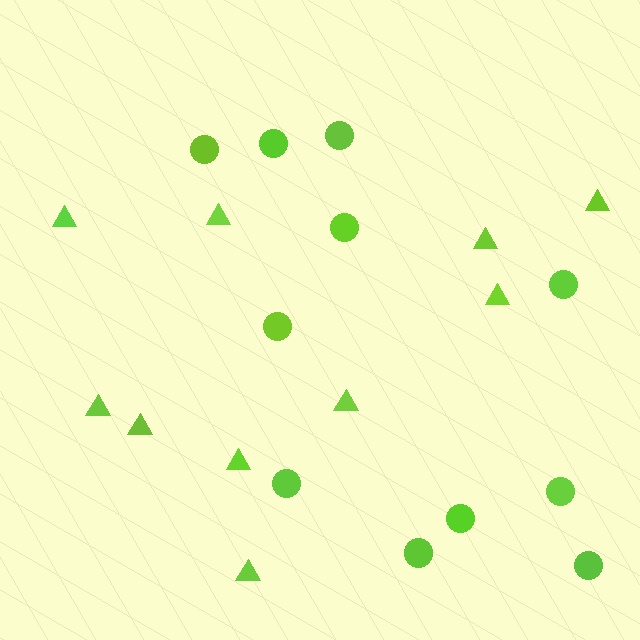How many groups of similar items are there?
There are 2 groups: one group of circles (11) and one group of triangles (10).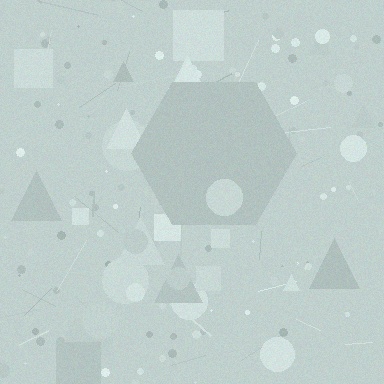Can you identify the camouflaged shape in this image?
The camouflaged shape is a hexagon.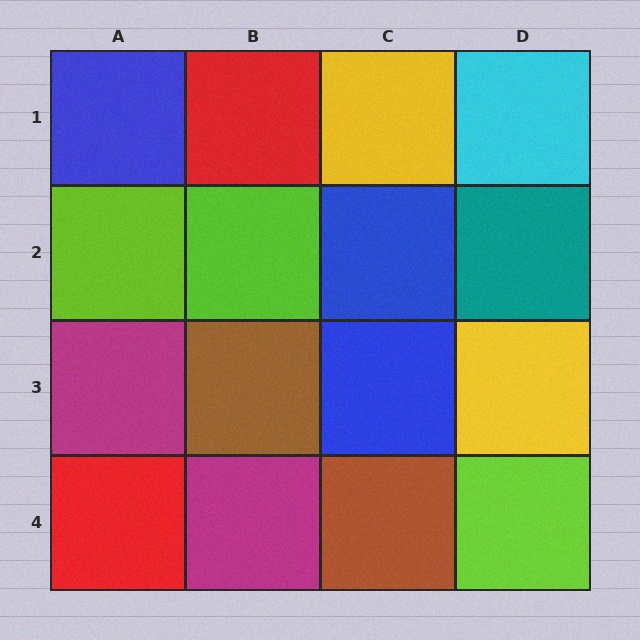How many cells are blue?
3 cells are blue.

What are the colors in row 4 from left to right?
Red, magenta, brown, lime.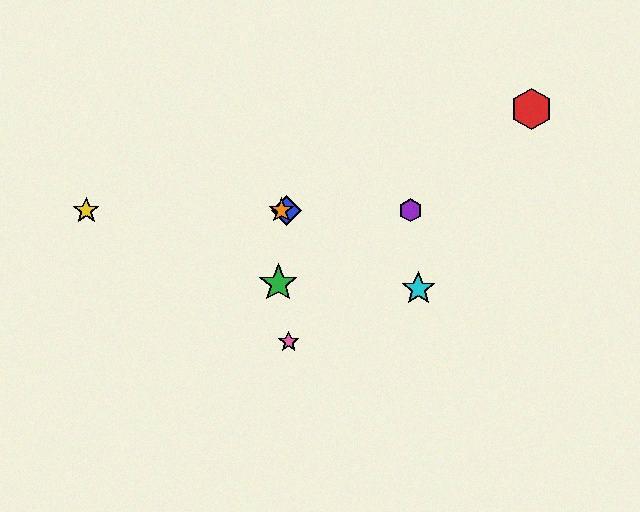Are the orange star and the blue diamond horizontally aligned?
Yes, both are at y≈210.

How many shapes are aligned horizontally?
4 shapes (the blue diamond, the yellow star, the purple hexagon, the orange star) are aligned horizontally.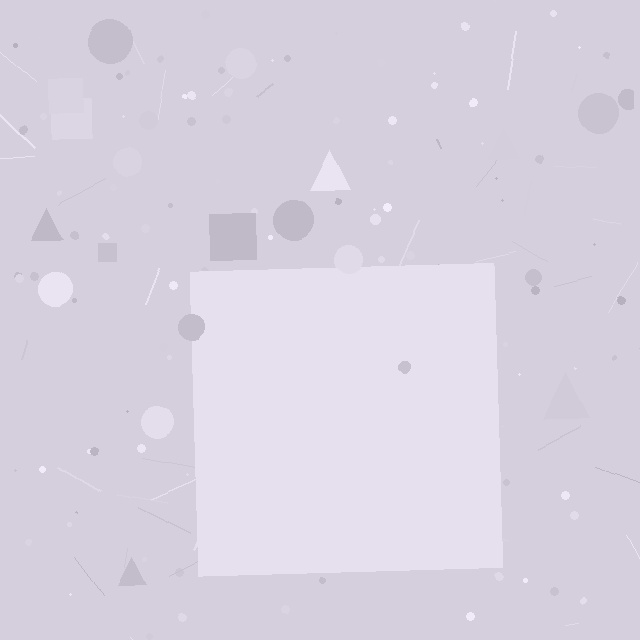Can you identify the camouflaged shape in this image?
The camouflaged shape is a square.